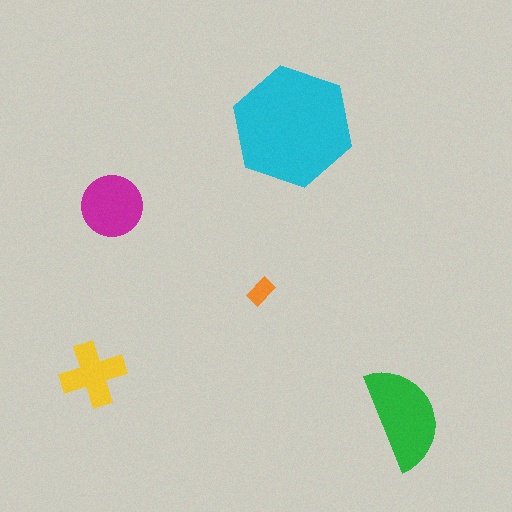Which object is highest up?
The cyan hexagon is topmost.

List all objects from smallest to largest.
The orange rectangle, the yellow cross, the magenta circle, the green semicircle, the cyan hexagon.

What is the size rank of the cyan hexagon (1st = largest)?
1st.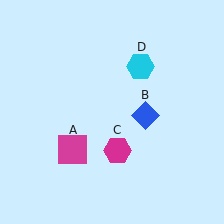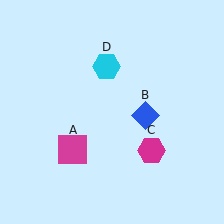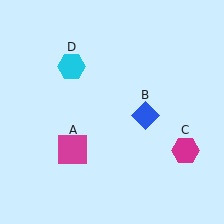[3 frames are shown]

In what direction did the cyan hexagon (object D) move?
The cyan hexagon (object D) moved left.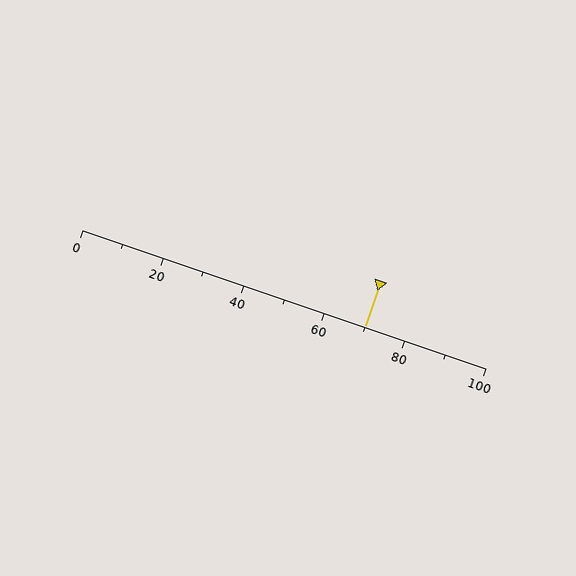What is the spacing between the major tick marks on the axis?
The major ticks are spaced 20 apart.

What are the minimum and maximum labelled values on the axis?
The axis runs from 0 to 100.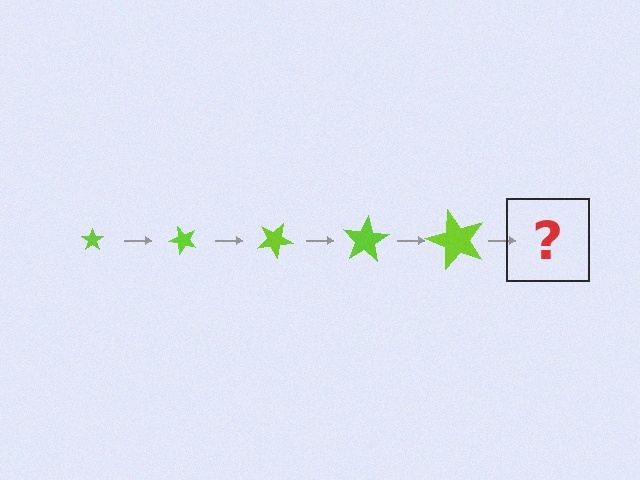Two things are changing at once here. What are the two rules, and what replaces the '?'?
The two rules are that the star grows larger each step and it rotates 50 degrees each step. The '?' should be a star, larger than the previous one and rotated 250 degrees from the start.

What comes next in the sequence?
The next element should be a star, larger than the previous one and rotated 250 degrees from the start.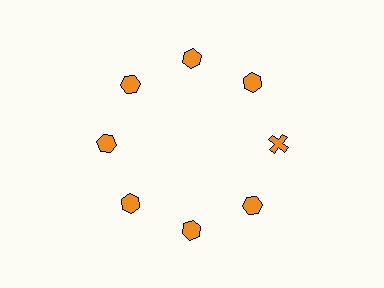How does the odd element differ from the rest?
It has a different shape: cross instead of hexagon.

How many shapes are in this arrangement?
There are 8 shapes arranged in a ring pattern.